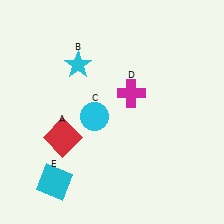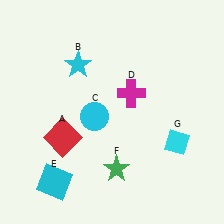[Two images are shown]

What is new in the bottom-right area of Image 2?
A cyan diamond (G) was added in the bottom-right area of Image 2.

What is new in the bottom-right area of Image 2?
A green star (F) was added in the bottom-right area of Image 2.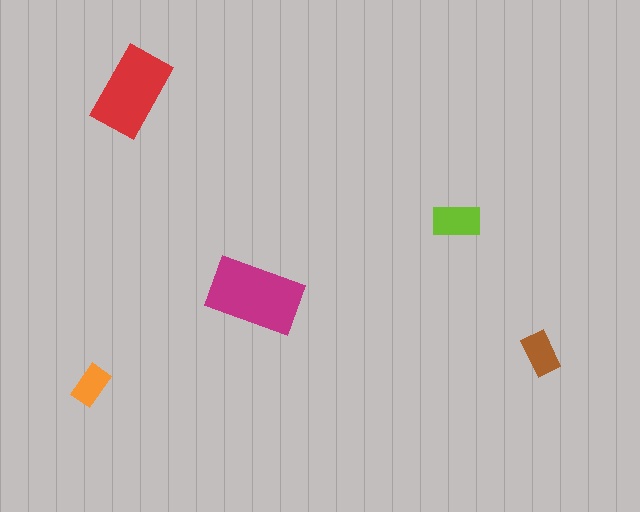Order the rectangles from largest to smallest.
the magenta one, the red one, the lime one, the brown one, the orange one.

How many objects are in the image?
There are 5 objects in the image.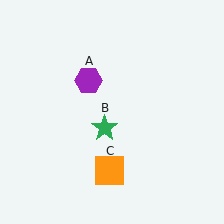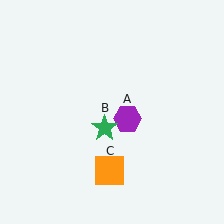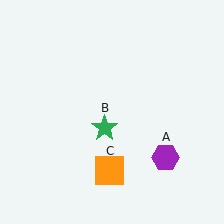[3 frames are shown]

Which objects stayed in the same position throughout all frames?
Green star (object B) and orange square (object C) remained stationary.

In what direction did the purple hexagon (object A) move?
The purple hexagon (object A) moved down and to the right.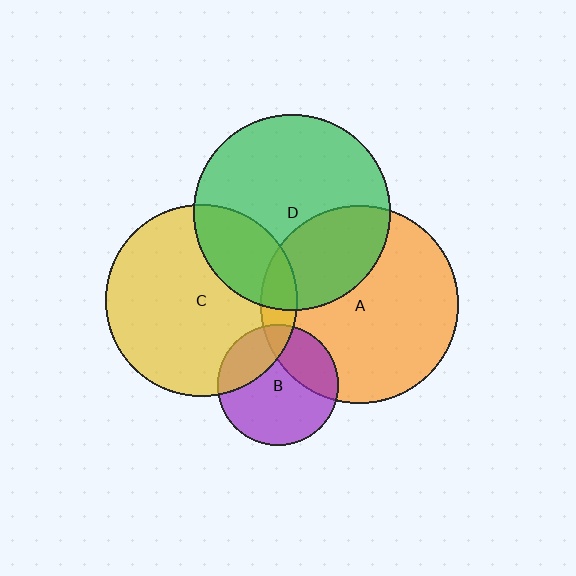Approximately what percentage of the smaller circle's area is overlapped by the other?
Approximately 30%.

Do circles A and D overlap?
Yes.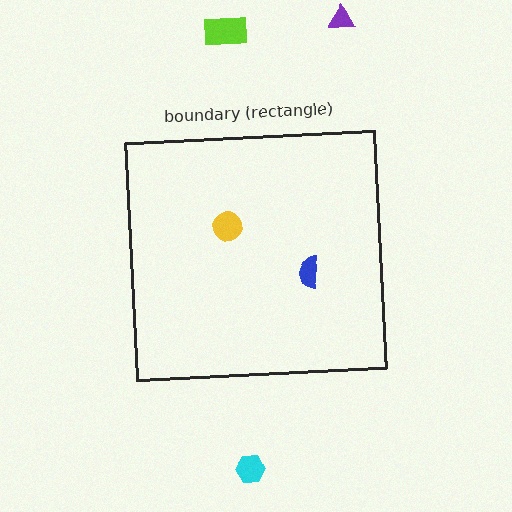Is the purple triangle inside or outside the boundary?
Outside.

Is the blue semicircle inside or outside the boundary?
Inside.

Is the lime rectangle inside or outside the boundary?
Outside.